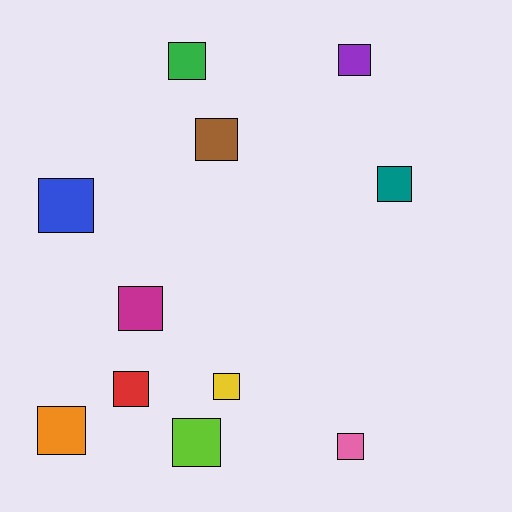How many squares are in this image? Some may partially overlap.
There are 11 squares.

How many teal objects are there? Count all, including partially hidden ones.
There is 1 teal object.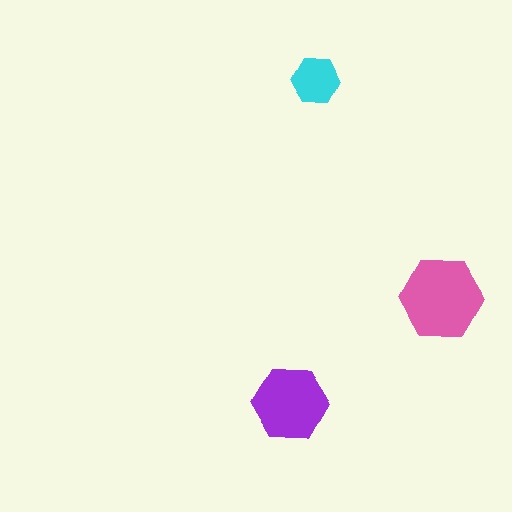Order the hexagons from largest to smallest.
the pink one, the purple one, the cyan one.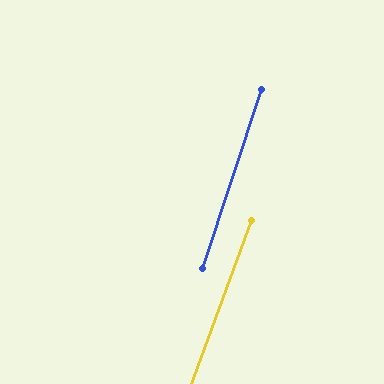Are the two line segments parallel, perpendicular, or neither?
Parallel — their directions differ by only 1.6°.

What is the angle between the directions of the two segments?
Approximately 2 degrees.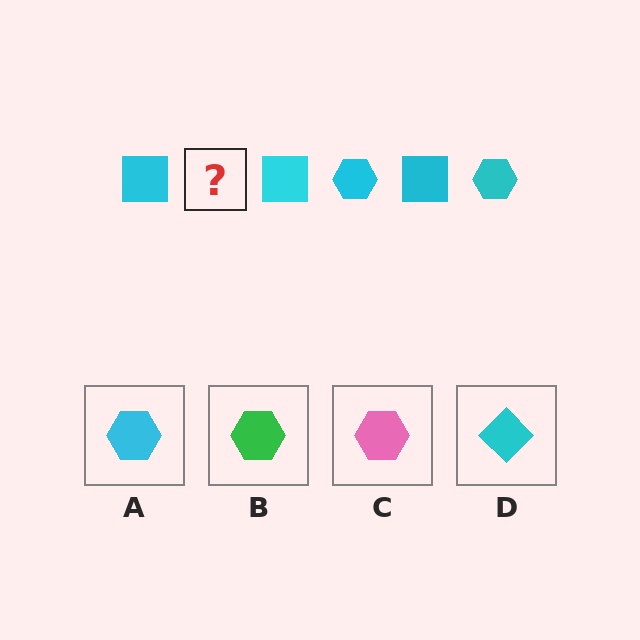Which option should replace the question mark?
Option A.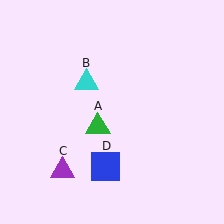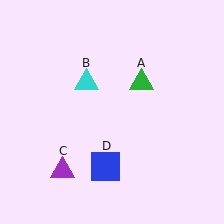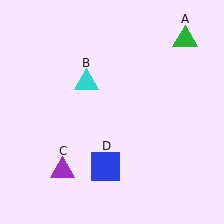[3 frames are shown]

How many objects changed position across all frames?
1 object changed position: green triangle (object A).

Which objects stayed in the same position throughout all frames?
Cyan triangle (object B) and purple triangle (object C) and blue square (object D) remained stationary.